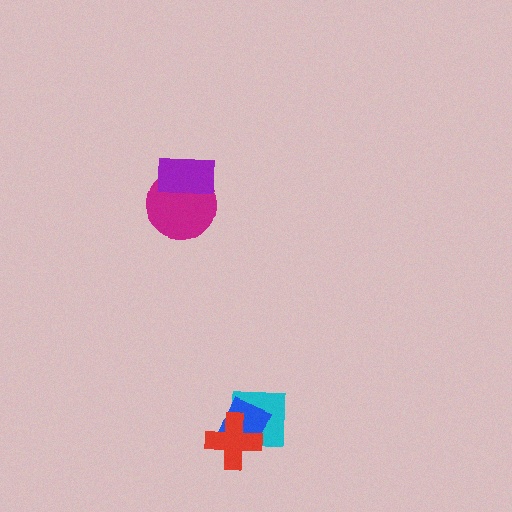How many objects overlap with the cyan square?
2 objects overlap with the cyan square.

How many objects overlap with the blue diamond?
2 objects overlap with the blue diamond.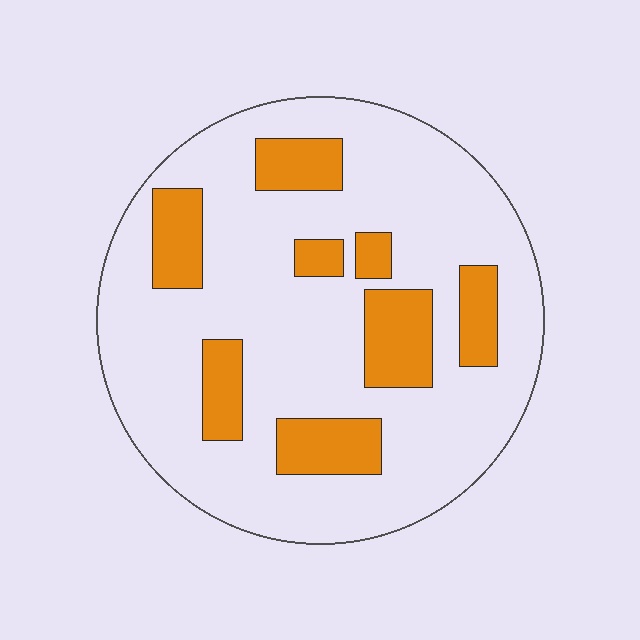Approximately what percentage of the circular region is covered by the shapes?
Approximately 20%.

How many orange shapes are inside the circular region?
8.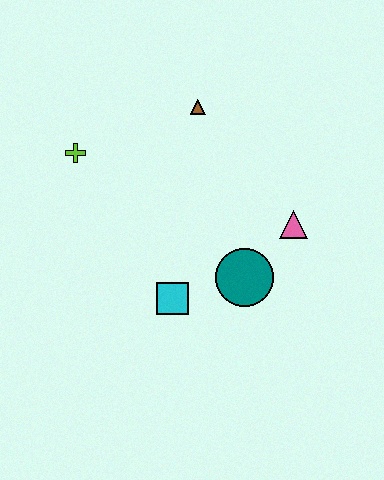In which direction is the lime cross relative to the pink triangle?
The lime cross is to the left of the pink triangle.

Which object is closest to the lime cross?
The brown triangle is closest to the lime cross.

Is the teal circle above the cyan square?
Yes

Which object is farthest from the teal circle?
The lime cross is farthest from the teal circle.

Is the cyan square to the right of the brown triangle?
No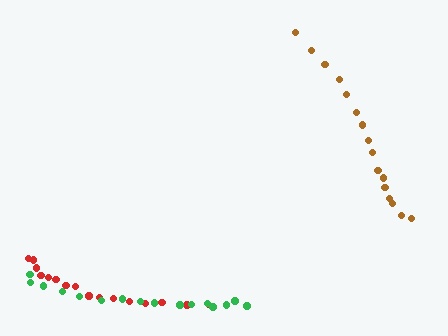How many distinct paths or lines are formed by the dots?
There are 3 distinct paths.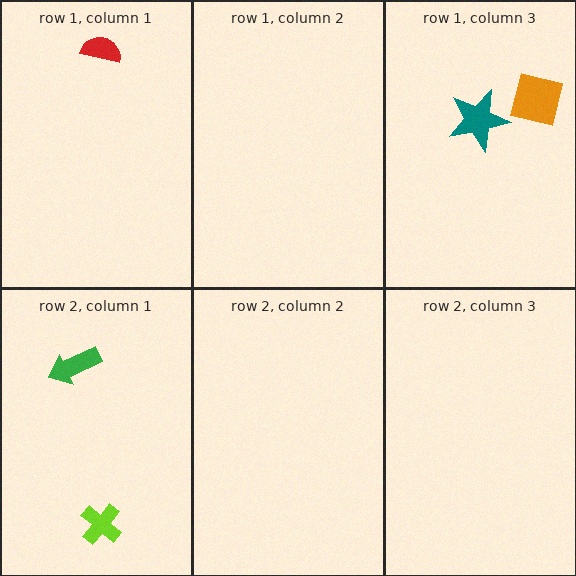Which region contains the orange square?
The row 1, column 3 region.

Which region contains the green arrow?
The row 2, column 1 region.